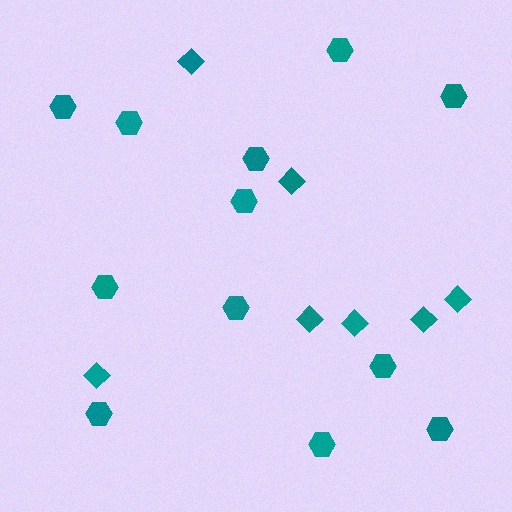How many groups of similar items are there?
There are 2 groups: one group of diamonds (7) and one group of hexagons (12).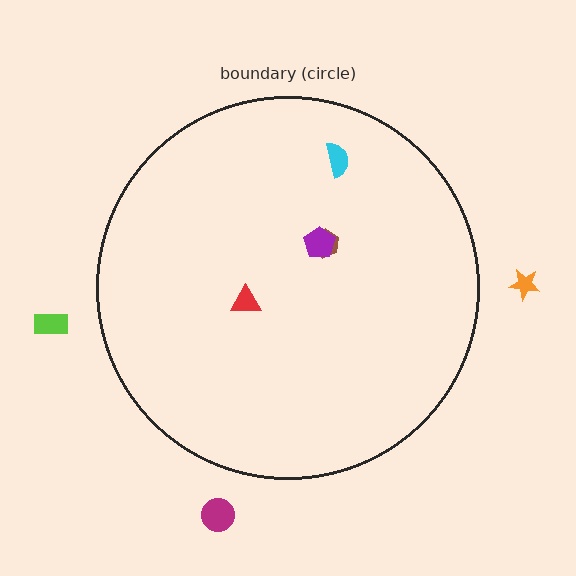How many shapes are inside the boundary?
4 inside, 3 outside.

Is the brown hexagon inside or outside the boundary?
Inside.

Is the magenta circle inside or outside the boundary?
Outside.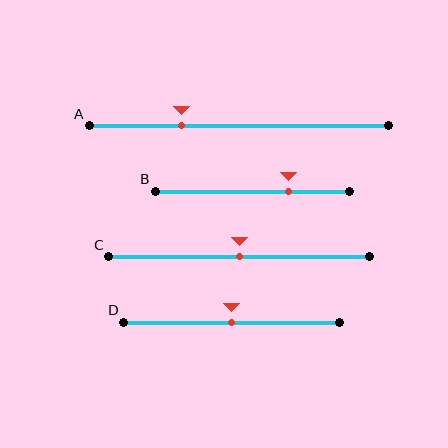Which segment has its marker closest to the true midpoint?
Segment C has its marker closest to the true midpoint.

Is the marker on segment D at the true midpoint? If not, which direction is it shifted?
Yes, the marker on segment D is at the true midpoint.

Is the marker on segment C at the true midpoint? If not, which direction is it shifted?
Yes, the marker on segment C is at the true midpoint.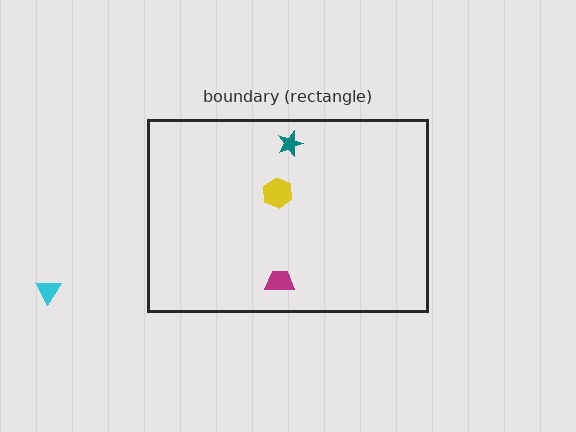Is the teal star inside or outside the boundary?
Inside.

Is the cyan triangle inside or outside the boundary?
Outside.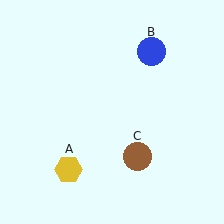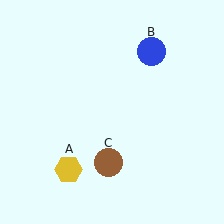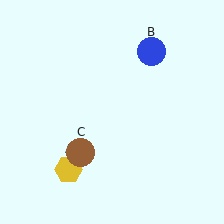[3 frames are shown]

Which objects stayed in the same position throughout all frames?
Yellow hexagon (object A) and blue circle (object B) remained stationary.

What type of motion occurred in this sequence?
The brown circle (object C) rotated clockwise around the center of the scene.